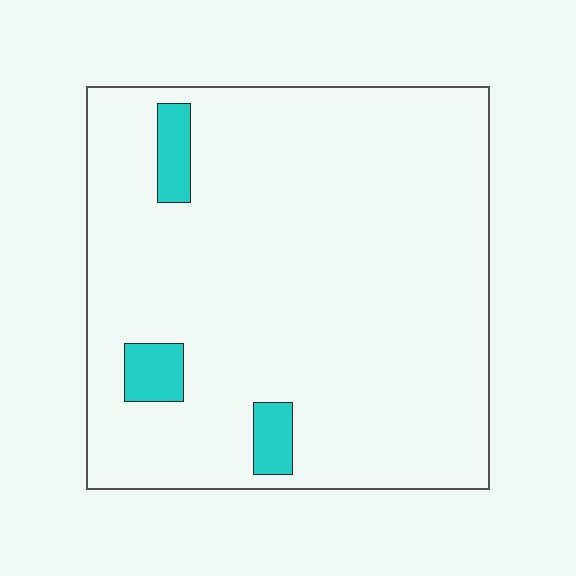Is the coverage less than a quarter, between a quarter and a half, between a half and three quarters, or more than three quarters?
Less than a quarter.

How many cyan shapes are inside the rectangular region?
3.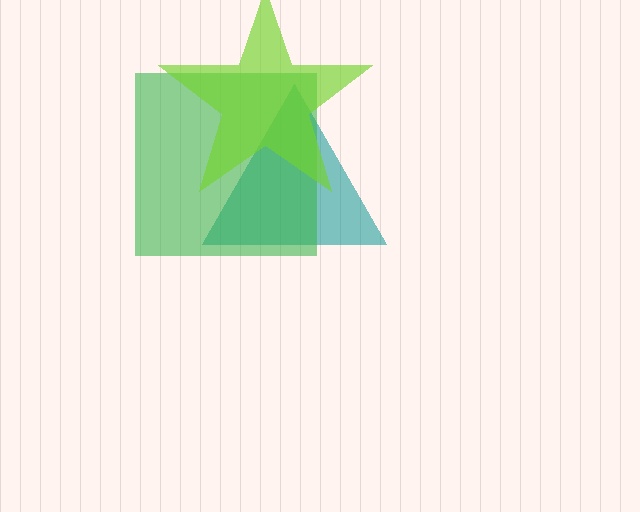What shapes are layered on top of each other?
The layered shapes are: a teal triangle, a green square, a lime star.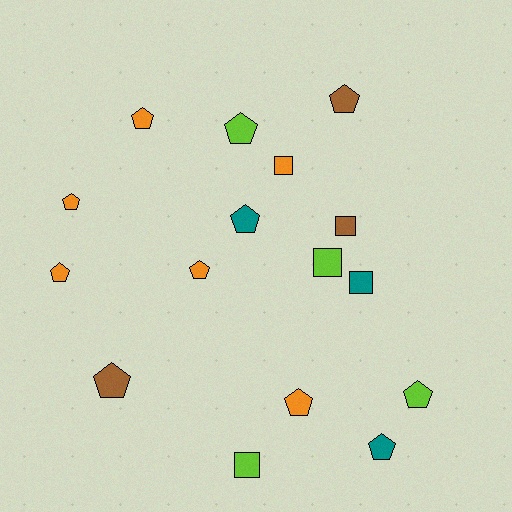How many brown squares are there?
There is 1 brown square.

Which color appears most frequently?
Orange, with 6 objects.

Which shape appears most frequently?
Pentagon, with 11 objects.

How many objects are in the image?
There are 16 objects.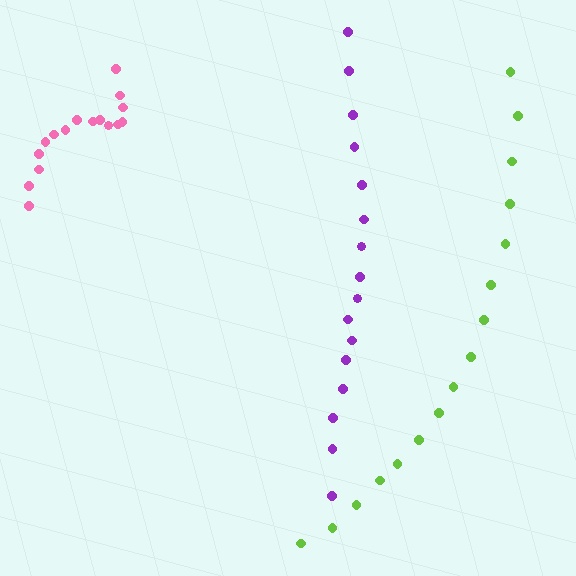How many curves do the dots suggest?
There are 3 distinct paths.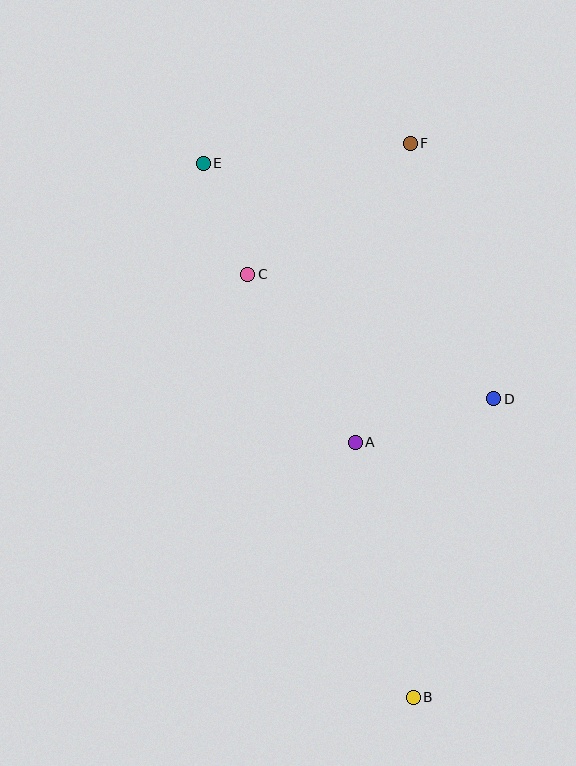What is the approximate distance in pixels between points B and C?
The distance between B and C is approximately 454 pixels.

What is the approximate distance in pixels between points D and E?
The distance between D and E is approximately 374 pixels.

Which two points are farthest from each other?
Points B and E are farthest from each other.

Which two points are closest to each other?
Points C and E are closest to each other.